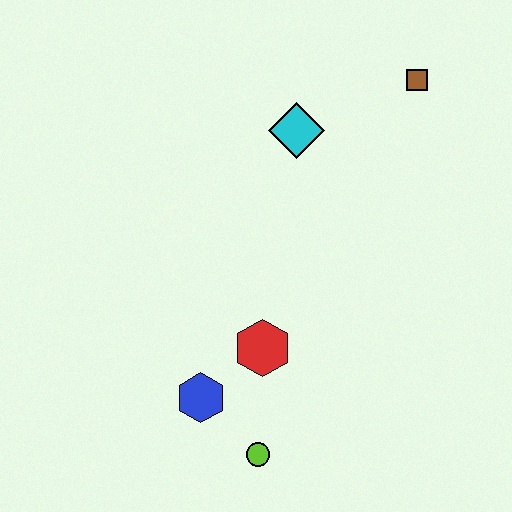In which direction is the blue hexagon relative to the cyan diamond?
The blue hexagon is below the cyan diamond.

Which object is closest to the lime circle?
The blue hexagon is closest to the lime circle.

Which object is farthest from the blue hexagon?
The brown square is farthest from the blue hexagon.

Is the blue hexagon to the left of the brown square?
Yes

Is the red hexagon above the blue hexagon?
Yes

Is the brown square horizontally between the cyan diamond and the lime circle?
No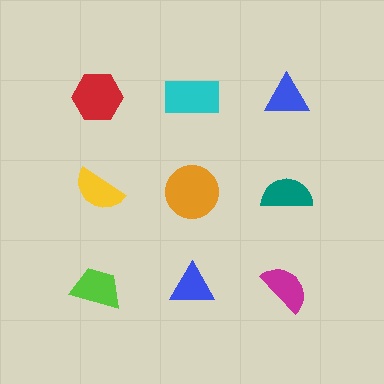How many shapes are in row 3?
3 shapes.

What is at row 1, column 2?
A cyan rectangle.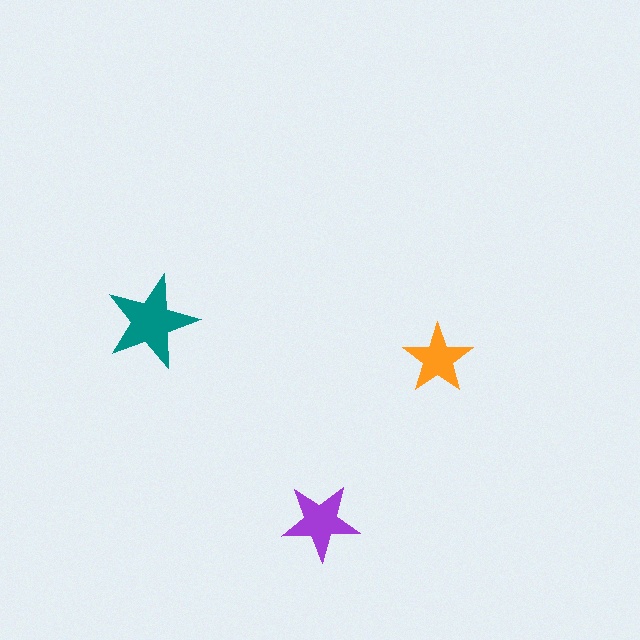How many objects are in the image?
There are 3 objects in the image.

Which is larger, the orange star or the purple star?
The purple one.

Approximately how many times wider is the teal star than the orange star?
About 1.5 times wider.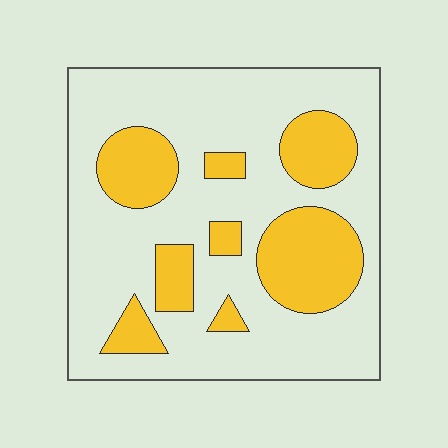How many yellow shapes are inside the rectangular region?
8.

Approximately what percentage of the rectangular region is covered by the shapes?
Approximately 30%.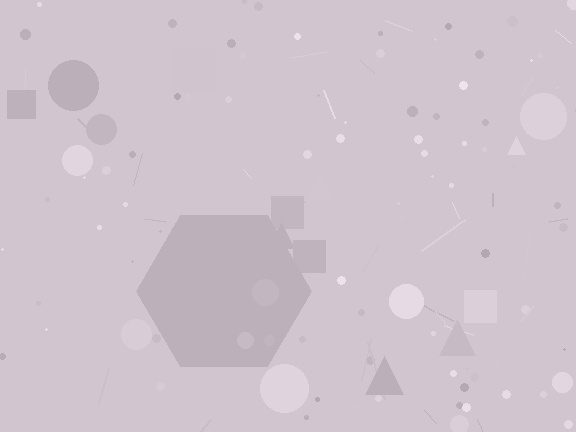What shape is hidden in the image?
A hexagon is hidden in the image.